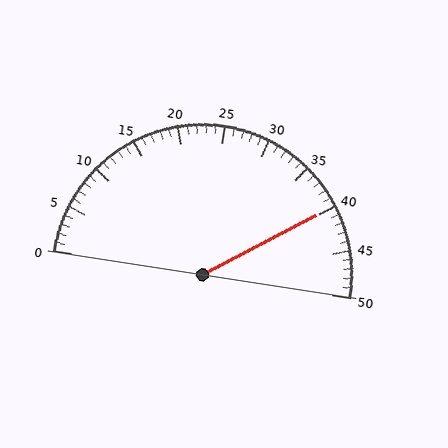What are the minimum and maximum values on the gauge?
The gauge ranges from 0 to 50.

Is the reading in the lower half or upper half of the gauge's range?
The reading is in the upper half of the range (0 to 50).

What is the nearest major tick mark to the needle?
The nearest major tick mark is 40.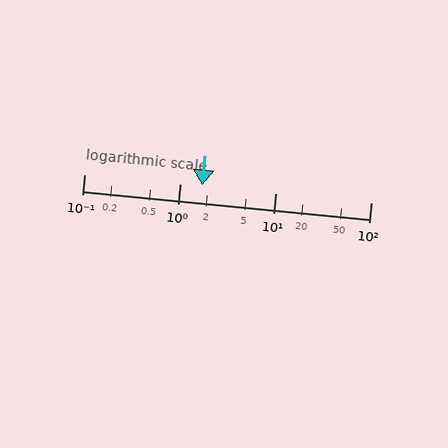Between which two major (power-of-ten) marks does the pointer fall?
The pointer is between 1 and 10.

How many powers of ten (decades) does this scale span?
The scale spans 3 decades, from 0.1 to 100.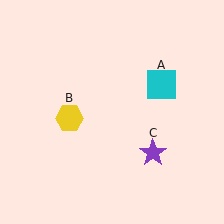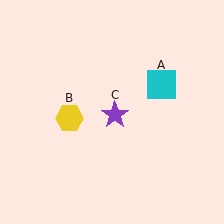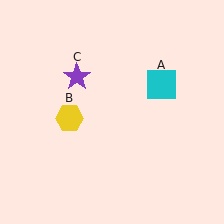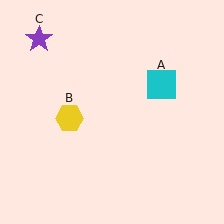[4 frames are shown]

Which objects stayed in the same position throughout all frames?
Cyan square (object A) and yellow hexagon (object B) remained stationary.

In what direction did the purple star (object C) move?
The purple star (object C) moved up and to the left.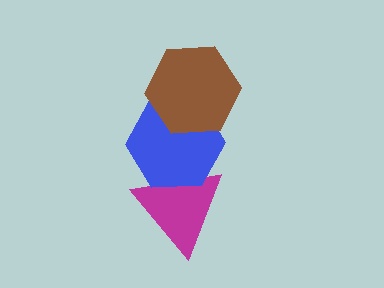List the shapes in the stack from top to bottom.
From top to bottom: the brown hexagon, the blue hexagon, the magenta triangle.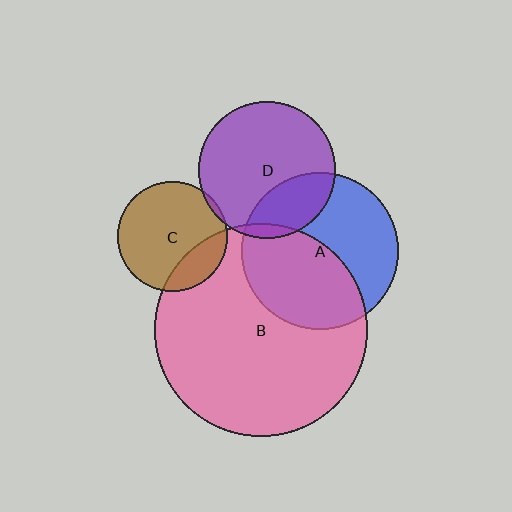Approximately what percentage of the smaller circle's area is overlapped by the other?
Approximately 5%.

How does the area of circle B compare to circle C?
Approximately 3.8 times.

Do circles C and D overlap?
Yes.